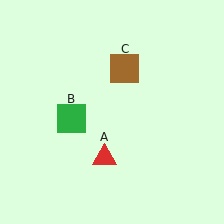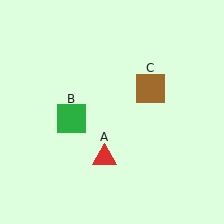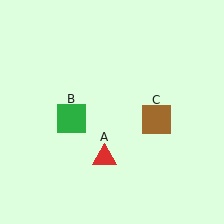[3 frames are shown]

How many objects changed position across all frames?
1 object changed position: brown square (object C).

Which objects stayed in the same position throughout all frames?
Red triangle (object A) and green square (object B) remained stationary.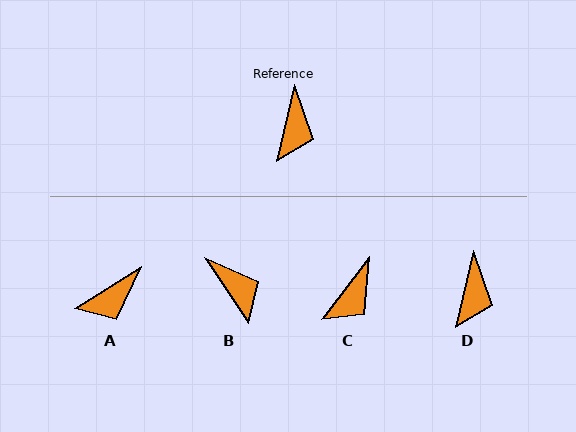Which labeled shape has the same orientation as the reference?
D.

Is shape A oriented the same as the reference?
No, it is off by about 44 degrees.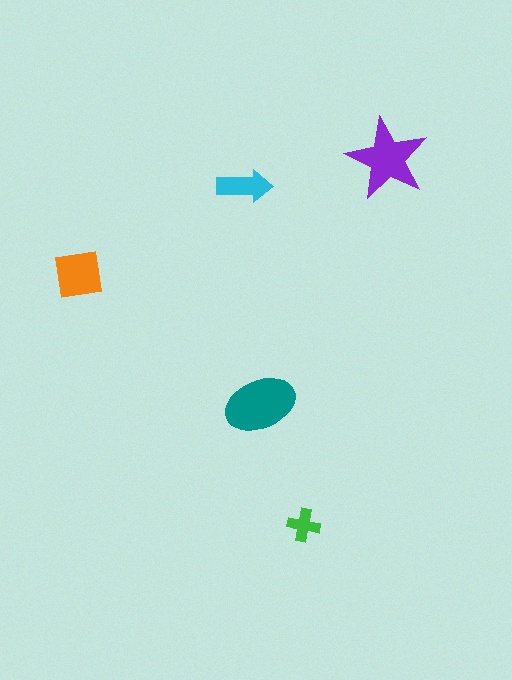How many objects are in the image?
There are 5 objects in the image.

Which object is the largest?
The teal ellipse.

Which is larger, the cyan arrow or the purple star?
The purple star.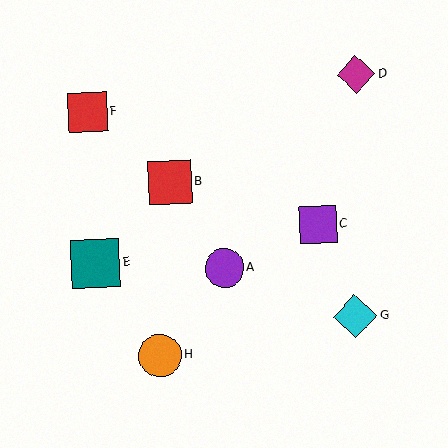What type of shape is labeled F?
Shape F is a red square.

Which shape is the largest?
The teal square (labeled E) is the largest.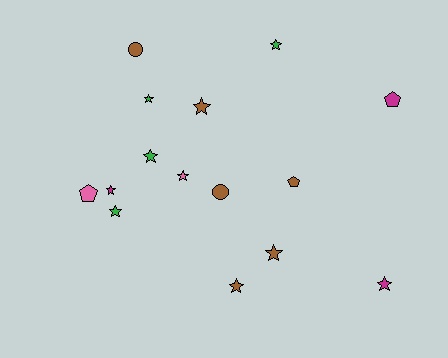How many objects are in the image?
There are 15 objects.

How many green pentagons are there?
There are no green pentagons.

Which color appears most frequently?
Brown, with 6 objects.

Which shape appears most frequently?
Star, with 10 objects.